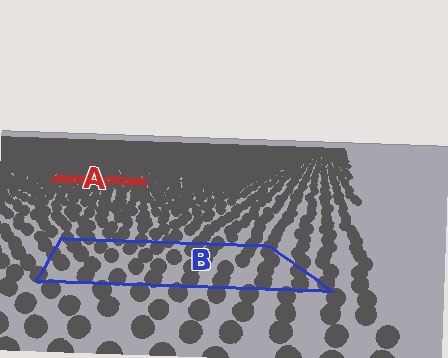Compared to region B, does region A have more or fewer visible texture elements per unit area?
Region A has more texture elements per unit area — they are packed more densely because it is farther away.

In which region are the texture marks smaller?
The texture marks are smaller in region A, because it is farther away.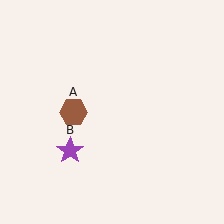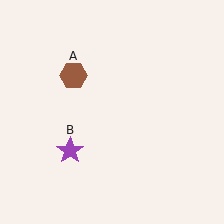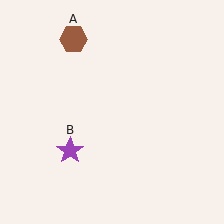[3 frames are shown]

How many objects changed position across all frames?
1 object changed position: brown hexagon (object A).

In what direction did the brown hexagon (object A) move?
The brown hexagon (object A) moved up.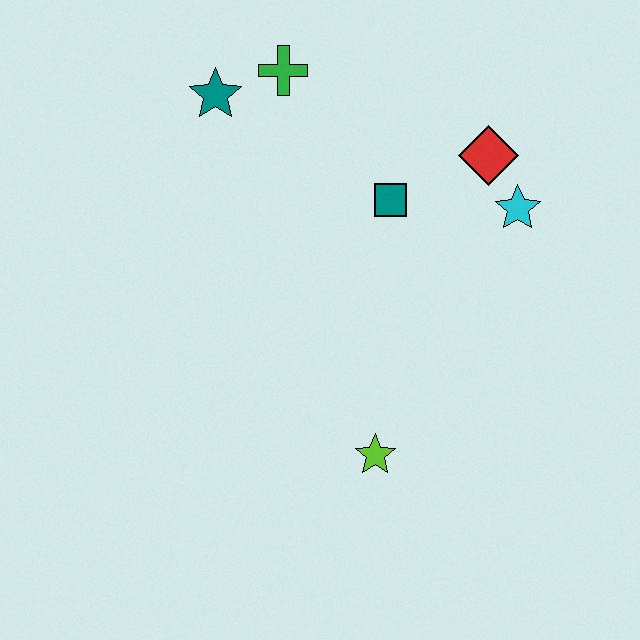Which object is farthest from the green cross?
The lime star is farthest from the green cross.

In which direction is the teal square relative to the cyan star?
The teal square is to the left of the cyan star.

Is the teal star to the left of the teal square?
Yes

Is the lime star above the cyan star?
No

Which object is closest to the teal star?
The green cross is closest to the teal star.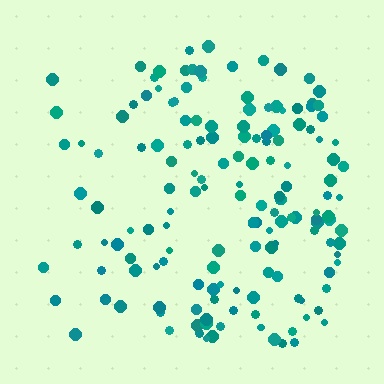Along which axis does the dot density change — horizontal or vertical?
Horizontal.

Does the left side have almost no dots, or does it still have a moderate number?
Still a moderate number, just noticeably fewer than the right.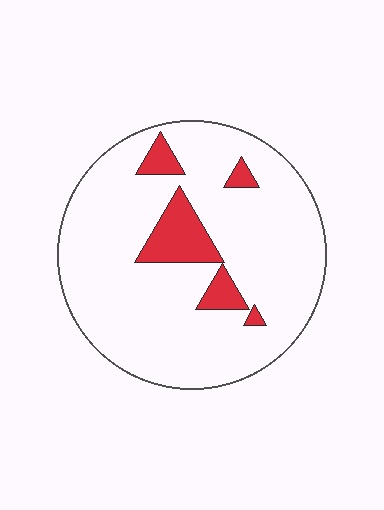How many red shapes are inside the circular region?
5.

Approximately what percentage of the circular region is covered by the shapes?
Approximately 10%.